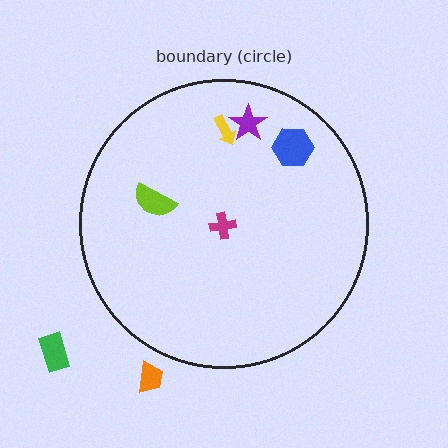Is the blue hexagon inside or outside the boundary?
Inside.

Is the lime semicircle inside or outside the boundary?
Inside.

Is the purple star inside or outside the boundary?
Inside.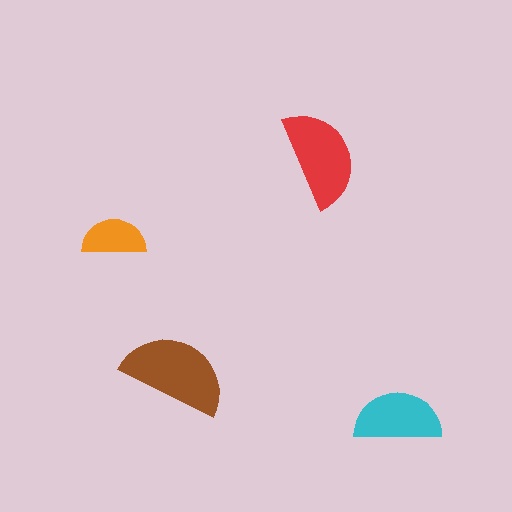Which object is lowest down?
The cyan semicircle is bottommost.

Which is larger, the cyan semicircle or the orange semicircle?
The cyan one.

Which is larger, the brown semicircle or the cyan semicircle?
The brown one.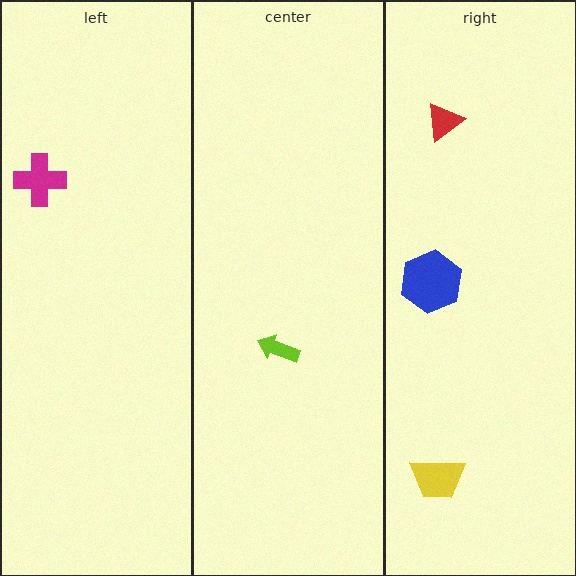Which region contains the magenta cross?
The left region.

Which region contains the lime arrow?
The center region.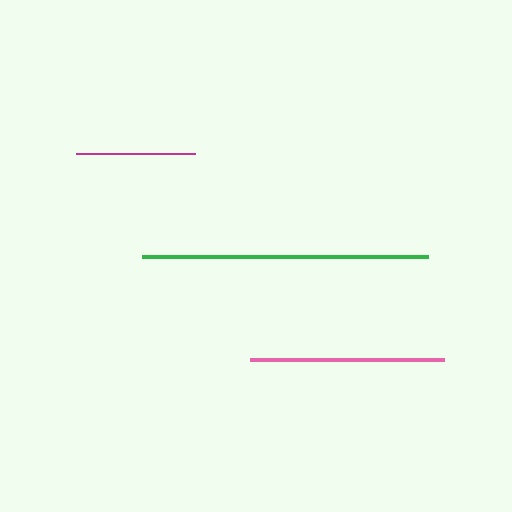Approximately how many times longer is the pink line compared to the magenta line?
The pink line is approximately 1.6 times the length of the magenta line.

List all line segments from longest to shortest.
From longest to shortest: green, pink, magenta.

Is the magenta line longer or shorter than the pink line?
The pink line is longer than the magenta line.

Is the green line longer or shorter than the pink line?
The green line is longer than the pink line.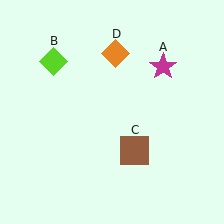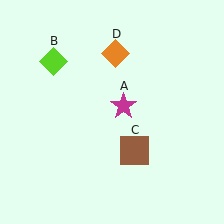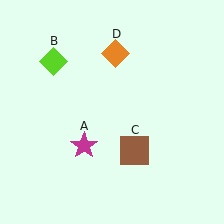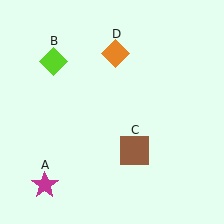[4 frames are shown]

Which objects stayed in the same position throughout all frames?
Lime diamond (object B) and brown square (object C) and orange diamond (object D) remained stationary.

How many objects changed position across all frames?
1 object changed position: magenta star (object A).